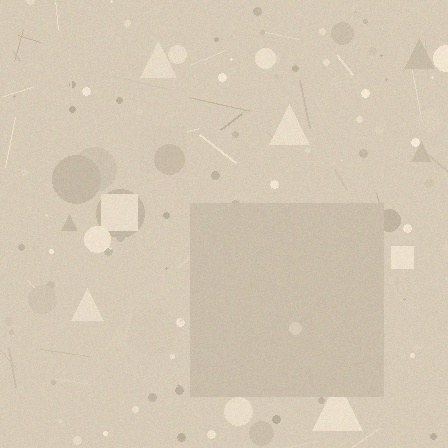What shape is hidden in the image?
A square is hidden in the image.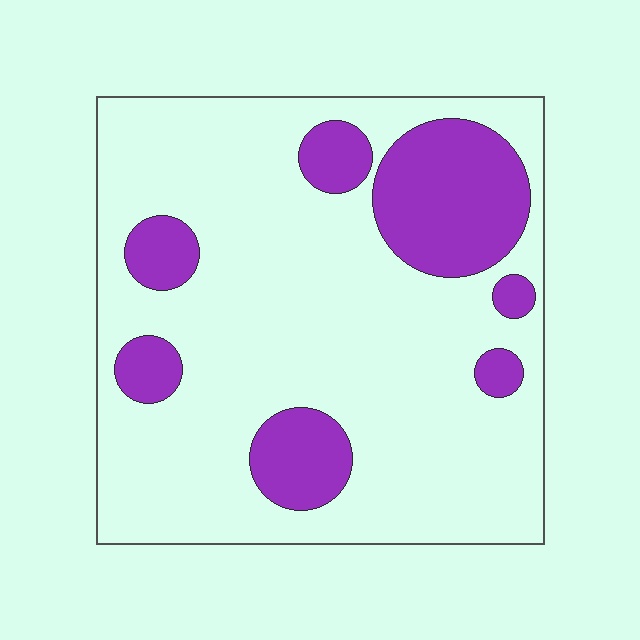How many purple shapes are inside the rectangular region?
7.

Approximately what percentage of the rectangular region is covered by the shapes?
Approximately 20%.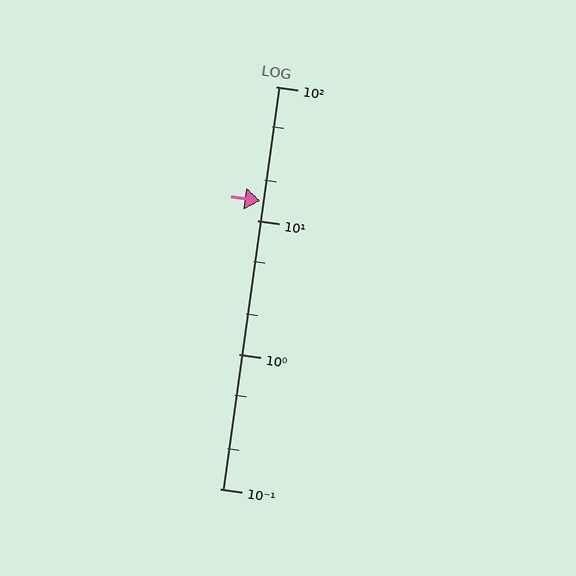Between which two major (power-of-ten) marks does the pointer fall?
The pointer is between 10 and 100.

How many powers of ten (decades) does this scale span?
The scale spans 3 decades, from 0.1 to 100.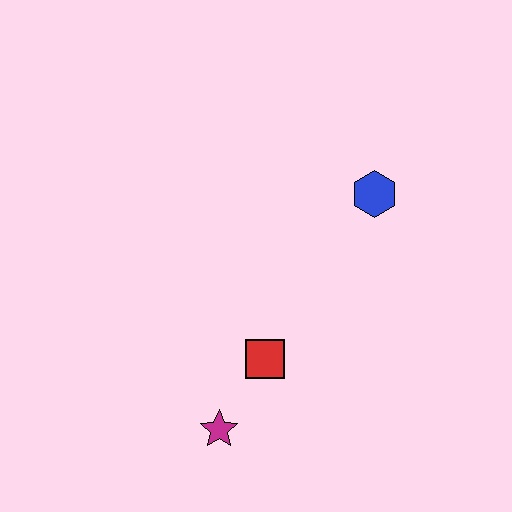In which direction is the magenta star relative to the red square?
The magenta star is below the red square.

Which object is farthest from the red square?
The blue hexagon is farthest from the red square.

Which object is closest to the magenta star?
The red square is closest to the magenta star.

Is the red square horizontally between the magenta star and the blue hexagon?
Yes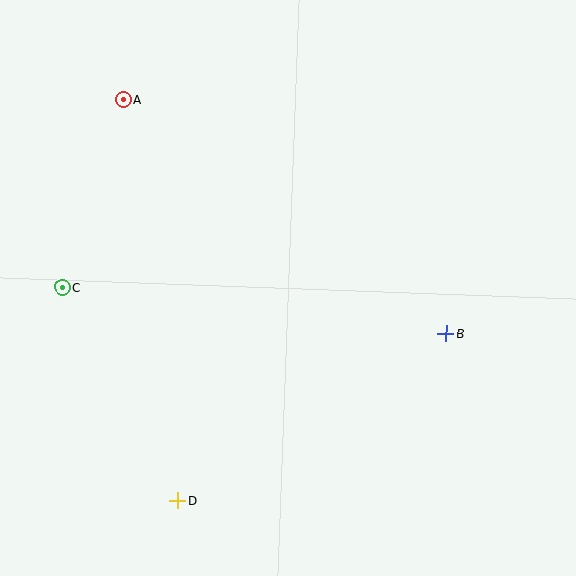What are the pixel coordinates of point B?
Point B is at (446, 334).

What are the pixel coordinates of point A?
Point A is at (123, 100).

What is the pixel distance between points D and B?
The distance between D and B is 316 pixels.